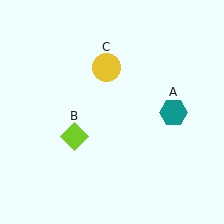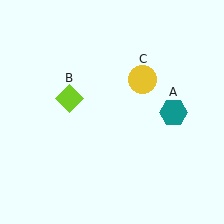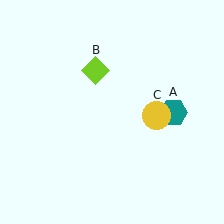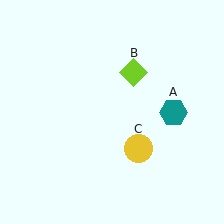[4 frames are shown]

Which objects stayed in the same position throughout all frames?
Teal hexagon (object A) remained stationary.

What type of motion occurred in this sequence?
The lime diamond (object B), yellow circle (object C) rotated clockwise around the center of the scene.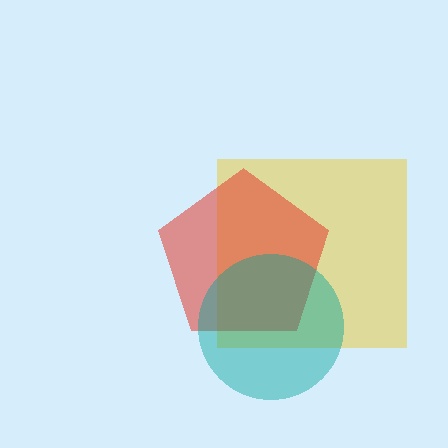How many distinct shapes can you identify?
There are 3 distinct shapes: a yellow square, a red pentagon, a teal circle.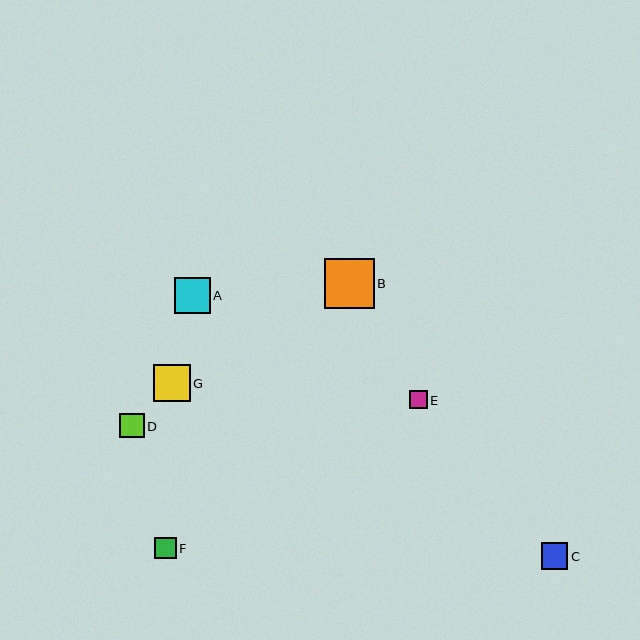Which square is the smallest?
Square E is the smallest with a size of approximately 18 pixels.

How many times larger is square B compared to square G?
Square B is approximately 1.4 times the size of square G.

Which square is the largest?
Square B is the largest with a size of approximately 50 pixels.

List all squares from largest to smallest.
From largest to smallest: B, G, A, C, D, F, E.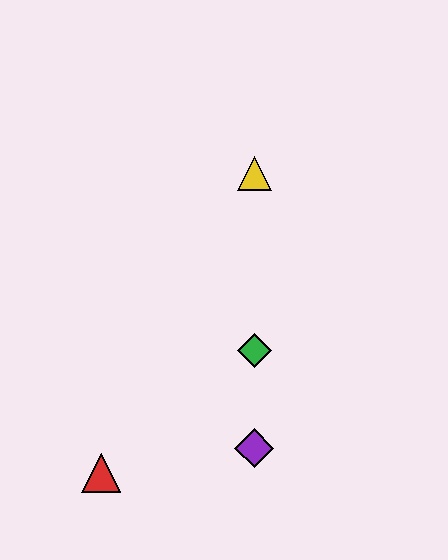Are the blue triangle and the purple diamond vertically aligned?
Yes, both are at x≈254.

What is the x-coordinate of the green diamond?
The green diamond is at x≈254.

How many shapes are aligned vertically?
4 shapes (the blue triangle, the green diamond, the yellow triangle, the purple diamond) are aligned vertically.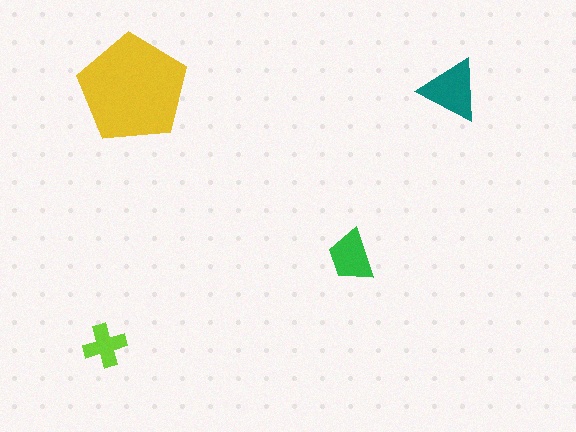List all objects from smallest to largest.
The lime cross, the green trapezoid, the teal triangle, the yellow pentagon.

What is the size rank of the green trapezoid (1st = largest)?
3rd.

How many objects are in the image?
There are 4 objects in the image.